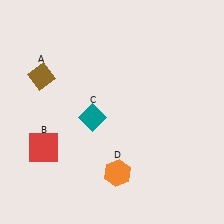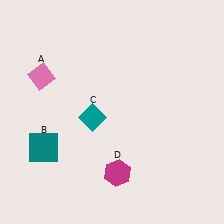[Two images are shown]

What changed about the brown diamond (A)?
In Image 1, A is brown. In Image 2, it changed to pink.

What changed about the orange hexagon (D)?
In Image 1, D is orange. In Image 2, it changed to magenta.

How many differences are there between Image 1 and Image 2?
There are 3 differences between the two images.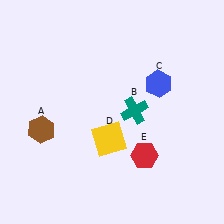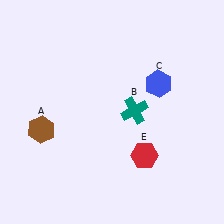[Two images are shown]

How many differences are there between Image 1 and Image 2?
There is 1 difference between the two images.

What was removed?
The yellow square (D) was removed in Image 2.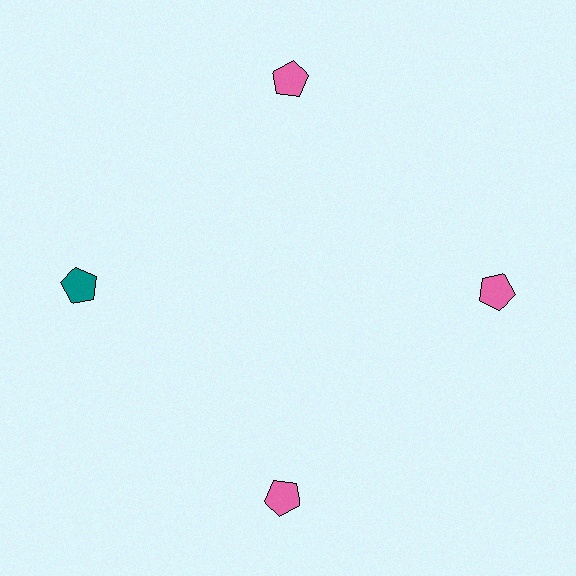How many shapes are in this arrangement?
There are 4 shapes arranged in a ring pattern.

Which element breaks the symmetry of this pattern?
The teal pentagon at roughly the 9 o'clock position breaks the symmetry. All other shapes are pink pentagons.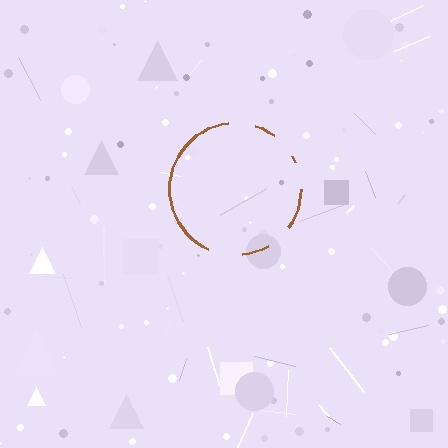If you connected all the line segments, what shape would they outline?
They would outline a circle.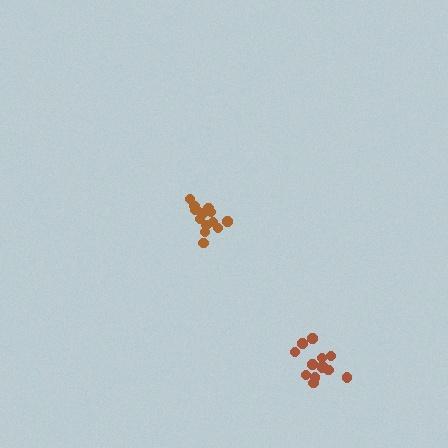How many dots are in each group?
Group 1: 13 dots, Group 2: 13 dots (26 total).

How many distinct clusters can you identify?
There are 2 distinct clusters.